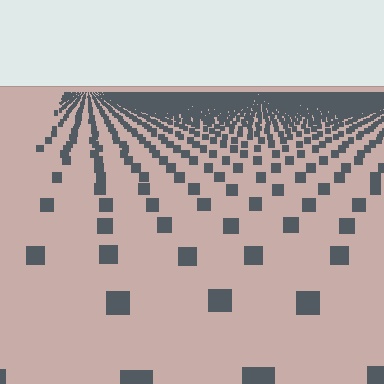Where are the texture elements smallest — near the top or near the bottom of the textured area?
Near the top.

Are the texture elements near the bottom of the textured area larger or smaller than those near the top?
Larger. Near the bottom, elements are closer to the viewer and appear at a bigger on-screen size.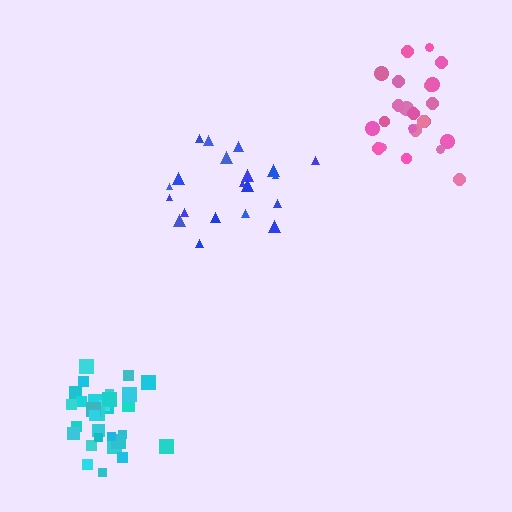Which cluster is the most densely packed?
Cyan.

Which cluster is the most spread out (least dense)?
Blue.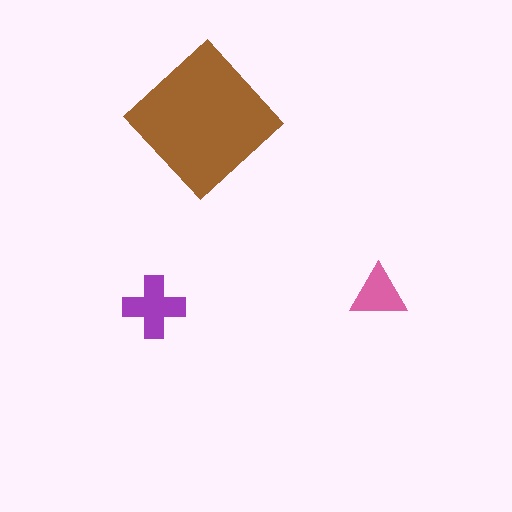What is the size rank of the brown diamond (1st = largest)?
1st.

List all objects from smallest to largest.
The pink triangle, the purple cross, the brown diamond.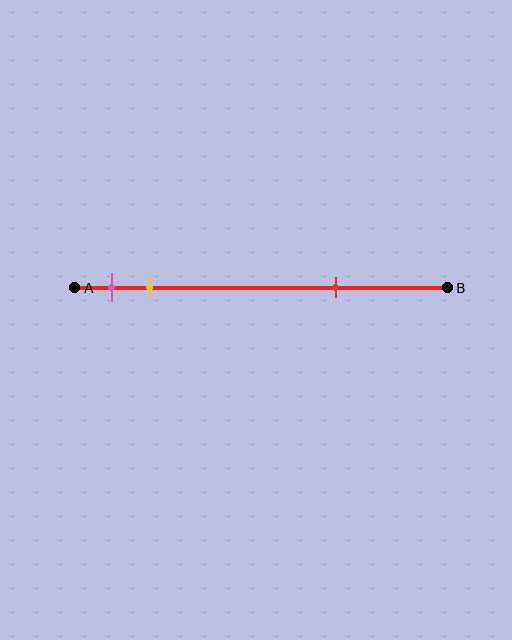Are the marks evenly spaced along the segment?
No, the marks are not evenly spaced.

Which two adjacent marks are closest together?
The pink and yellow marks are the closest adjacent pair.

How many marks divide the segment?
There are 3 marks dividing the segment.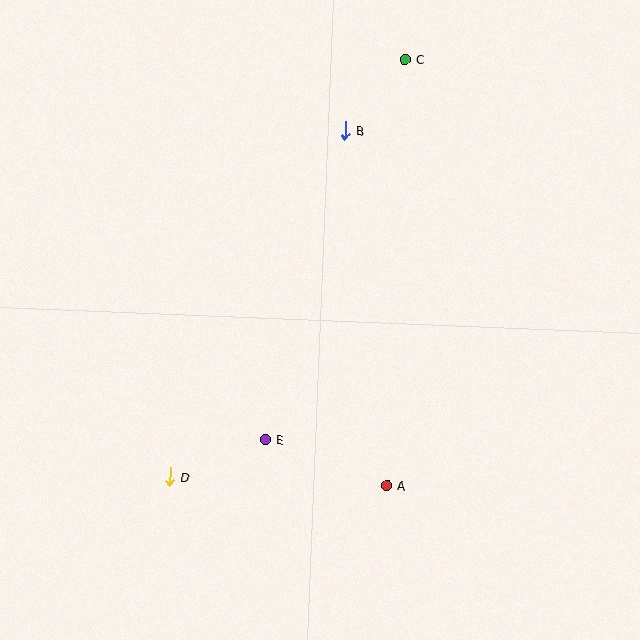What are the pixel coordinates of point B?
Point B is at (345, 131).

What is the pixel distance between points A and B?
The distance between A and B is 357 pixels.